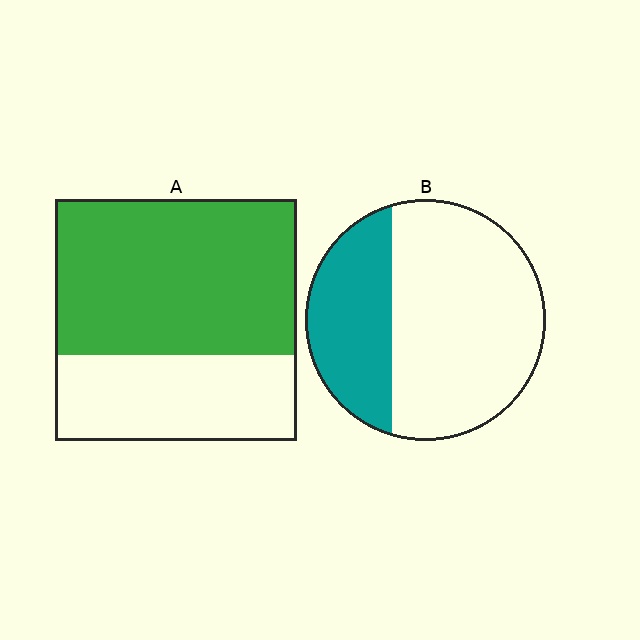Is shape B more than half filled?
No.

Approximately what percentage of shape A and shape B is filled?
A is approximately 65% and B is approximately 35%.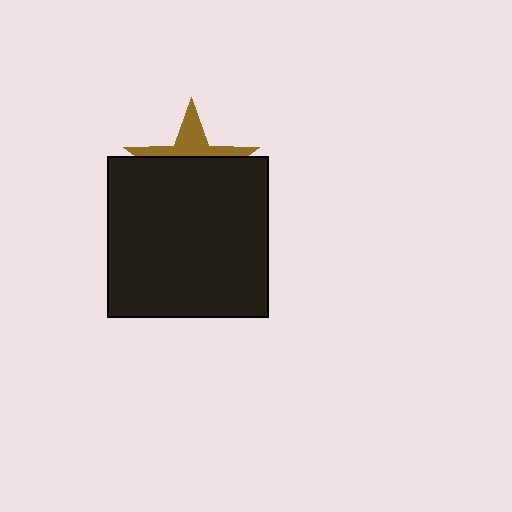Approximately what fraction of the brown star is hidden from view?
Roughly 67% of the brown star is hidden behind the black square.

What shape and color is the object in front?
The object in front is a black square.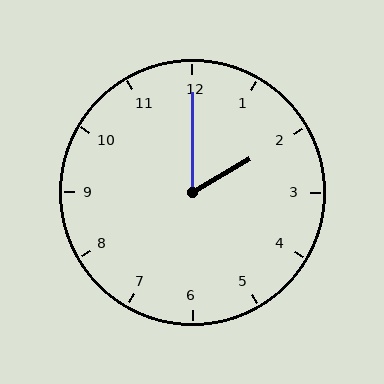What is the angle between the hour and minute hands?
Approximately 60 degrees.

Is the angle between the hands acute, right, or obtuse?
It is acute.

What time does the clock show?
2:00.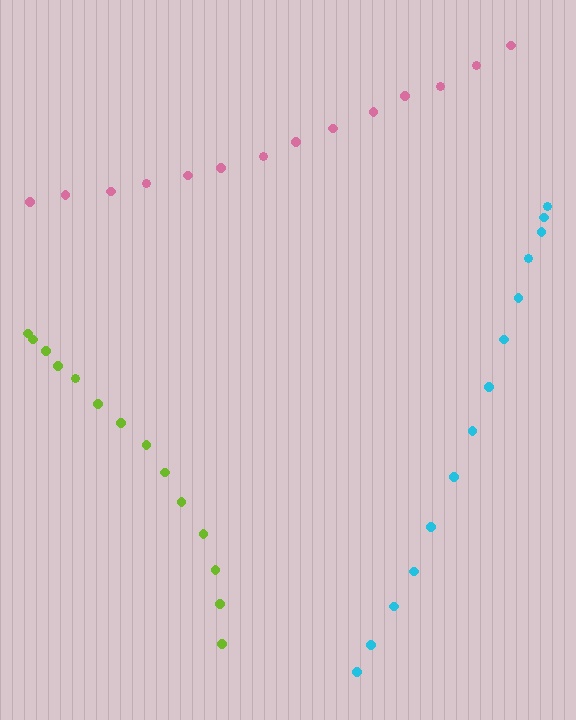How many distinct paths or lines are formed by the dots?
There are 3 distinct paths.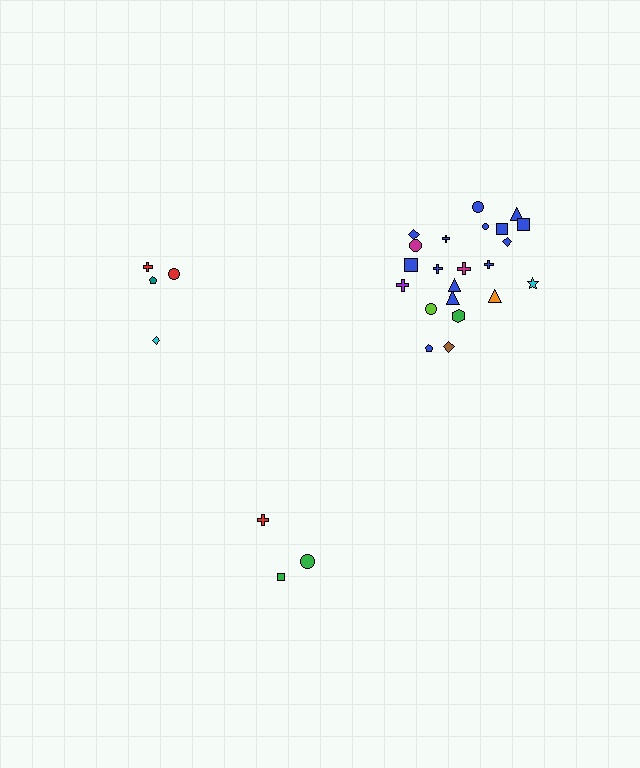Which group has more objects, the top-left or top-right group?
The top-right group.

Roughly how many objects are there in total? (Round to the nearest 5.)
Roughly 30 objects in total.